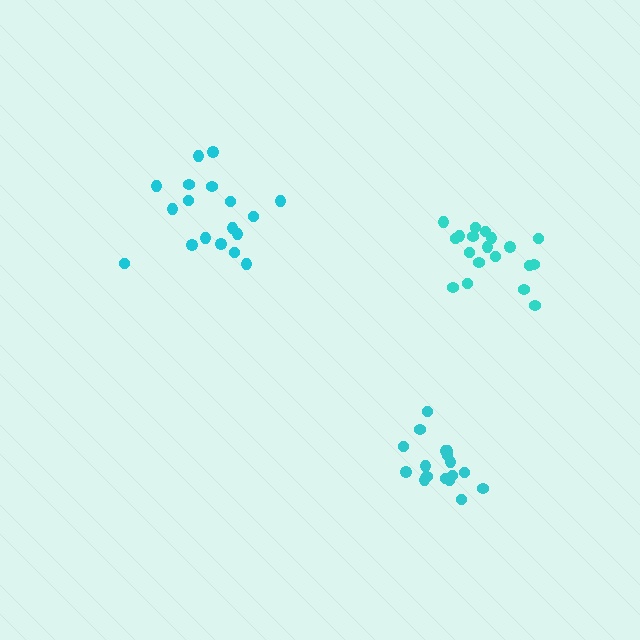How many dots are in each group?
Group 1: 17 dots, Group 2: 19 dots, Group 3: 18 dots (54 total).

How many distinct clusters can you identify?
There are 3 distinct clusters.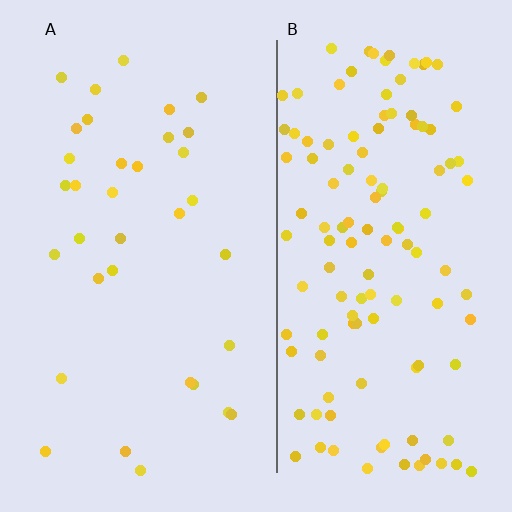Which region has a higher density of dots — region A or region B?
B (the right).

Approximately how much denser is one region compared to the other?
Approximately 3.5× — region B over region A.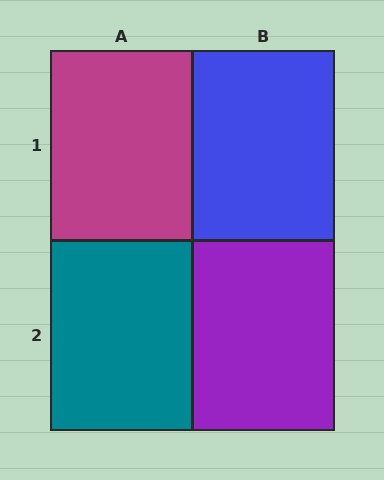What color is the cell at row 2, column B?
Purple.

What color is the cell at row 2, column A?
Teal.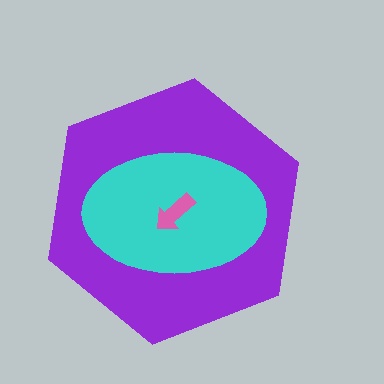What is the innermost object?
The pink arrow.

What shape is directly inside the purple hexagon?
The cyan ellipse.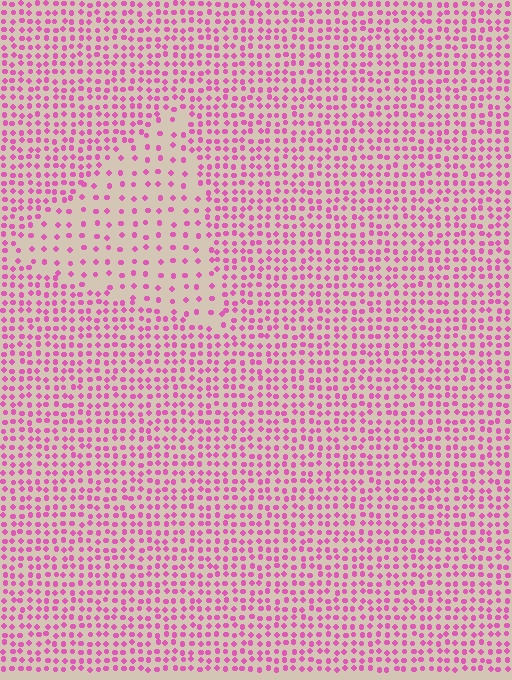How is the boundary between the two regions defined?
The boundary is defined by a change in element density (approximately 2.2x ratio). All elements are the same color, size, and shape.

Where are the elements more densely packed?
The elements are more densely packed outside the triangle boundary.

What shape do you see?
I see a triangle.